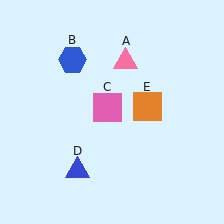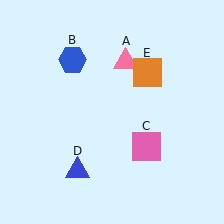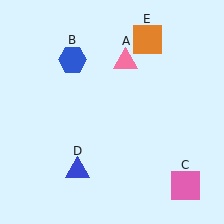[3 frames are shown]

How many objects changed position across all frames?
2 objects changed position: pink square (object C), orange square (object E).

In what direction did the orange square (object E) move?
The orange square (object E) moved up.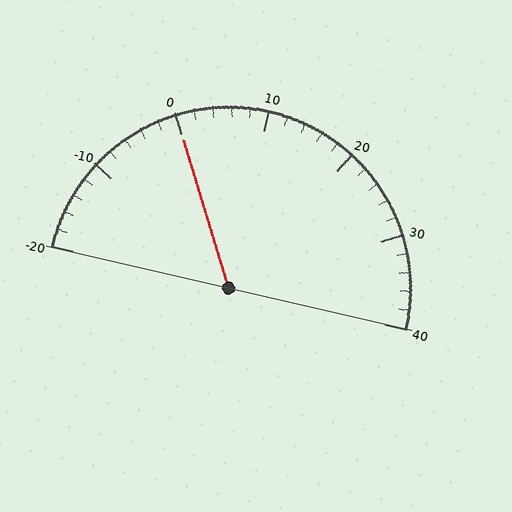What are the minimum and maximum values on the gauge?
The gauge ranges from -20 to 40.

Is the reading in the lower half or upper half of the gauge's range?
The reading is in the lower half of the range (-20 to 40).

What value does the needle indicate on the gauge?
The needle indicates approximately 0.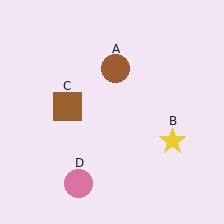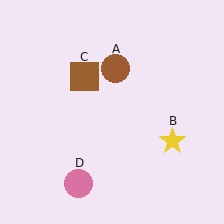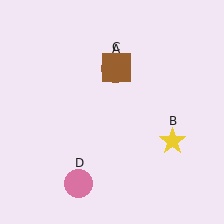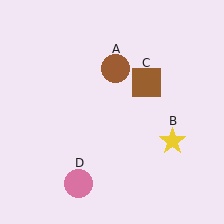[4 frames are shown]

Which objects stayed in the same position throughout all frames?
Brown circle (object A) and yellow star (object B) and pink circle (object D) remained stationary.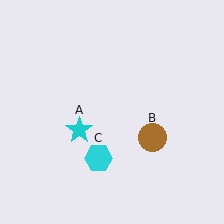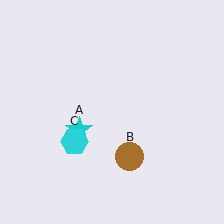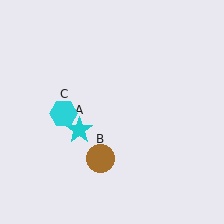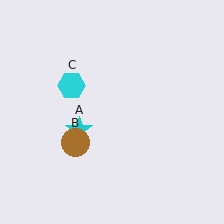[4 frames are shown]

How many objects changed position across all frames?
2 objects changed position: brown circle (object B), cyan hexagon (object C).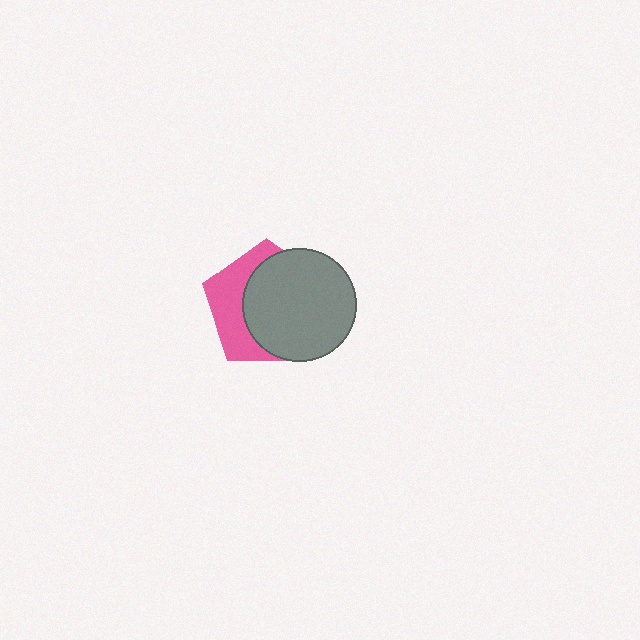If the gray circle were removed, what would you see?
You would see the complete pink pentagon.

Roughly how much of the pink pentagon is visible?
A small part of it is visible (roughly 37%).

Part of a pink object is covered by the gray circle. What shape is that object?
It is a pentagon.